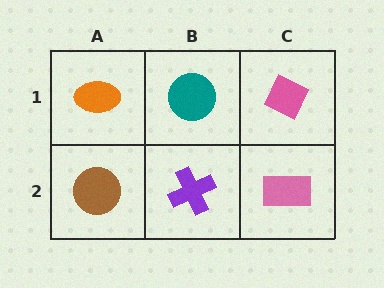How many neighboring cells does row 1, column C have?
2.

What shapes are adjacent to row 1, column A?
A brown circle (row 2, column A), a teal circle (row 1, column B).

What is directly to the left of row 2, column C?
A purple cross.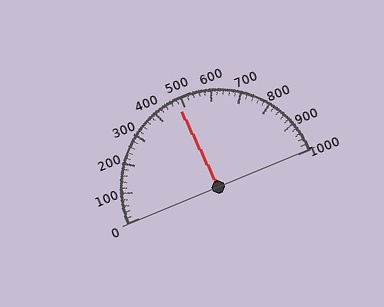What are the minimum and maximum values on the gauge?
The gauge ranges from 0 to 1000.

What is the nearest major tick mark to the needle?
The nearest major tick mark is 500.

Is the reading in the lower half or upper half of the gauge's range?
The reading is in the lower half of the range (0 to 1000).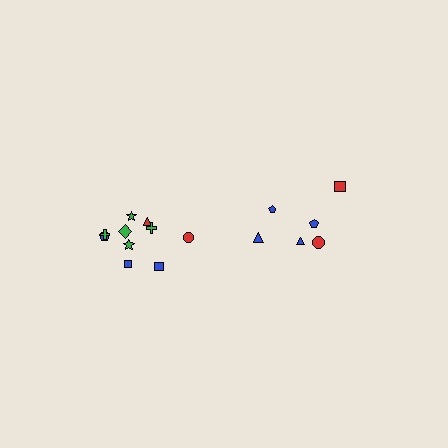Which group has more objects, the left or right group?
The left group.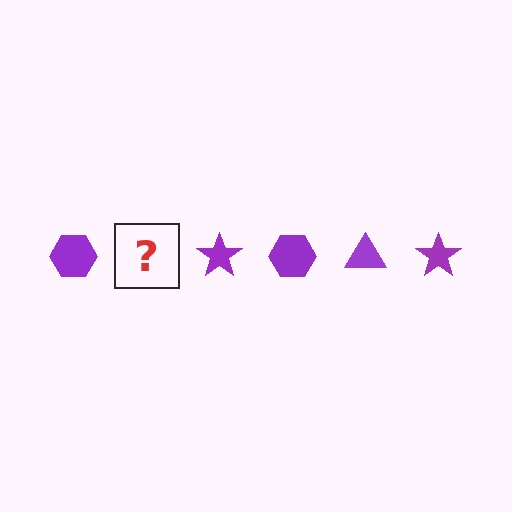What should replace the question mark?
The question mark should be replaced with a purple triangle.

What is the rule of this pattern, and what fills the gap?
The rule is that the pattern cycles through hexagon, triangle, star shapes in purple. The gap should be filled with a purple triangle.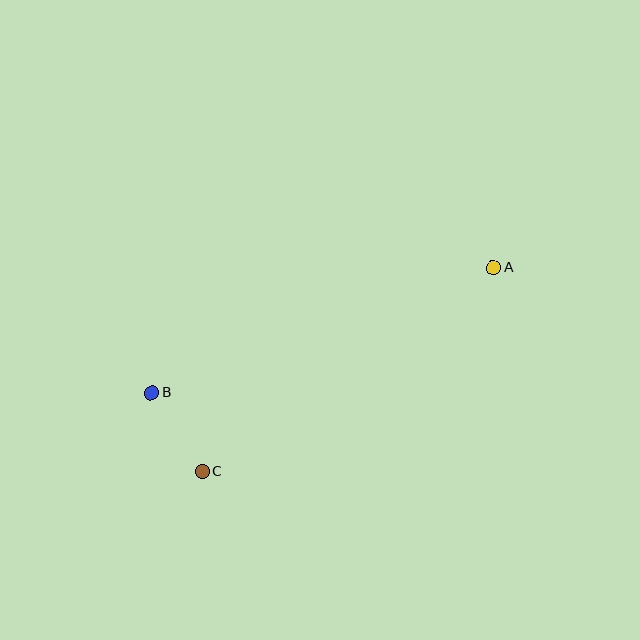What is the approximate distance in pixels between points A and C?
The distance between A and C is approximately 355 pixels.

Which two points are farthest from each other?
Points A and B are farthest from each other.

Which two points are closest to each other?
Points B and C are closest to each other.